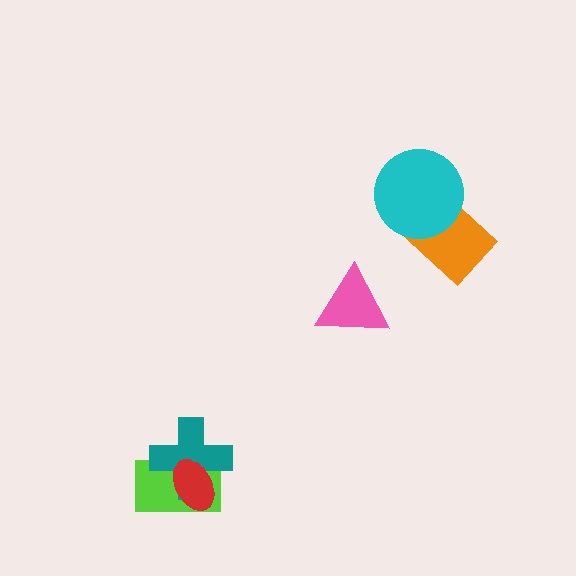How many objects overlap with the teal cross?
2 objects overlap with the teal cross.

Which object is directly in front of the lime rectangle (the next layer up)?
The teal cross is directly in front of the lime rectangle.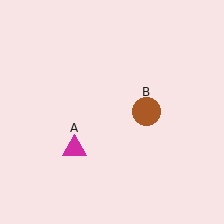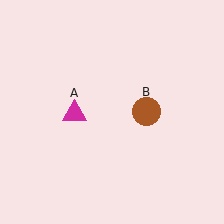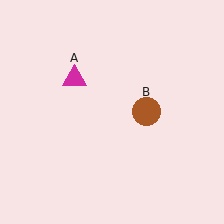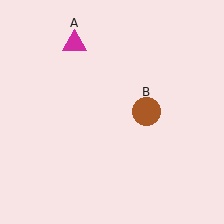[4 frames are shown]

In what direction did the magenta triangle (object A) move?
The magenta triangle (object A) moved up.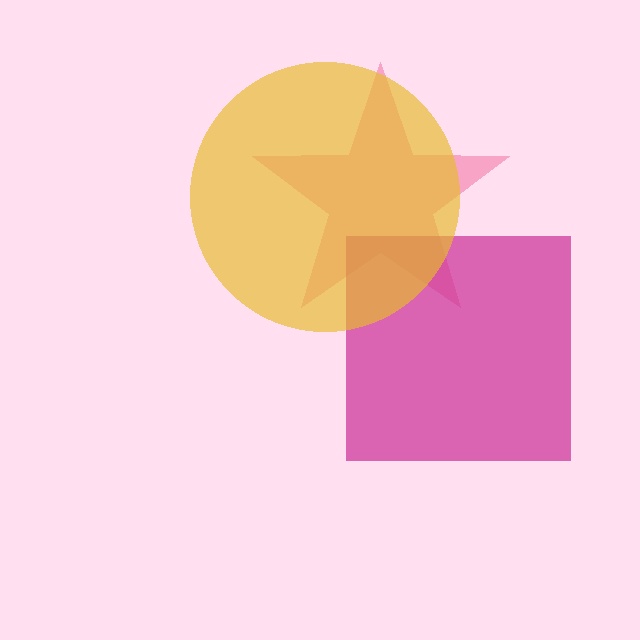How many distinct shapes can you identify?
There are 3 distinct shapes: a pink star, a magenta square, a yellow circle.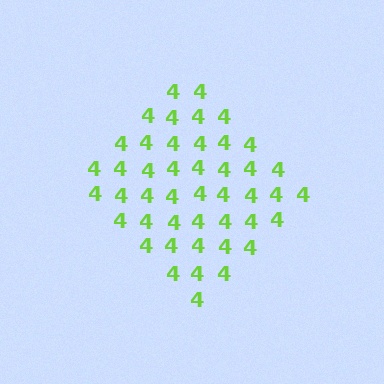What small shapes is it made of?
It is made of small digit 4's.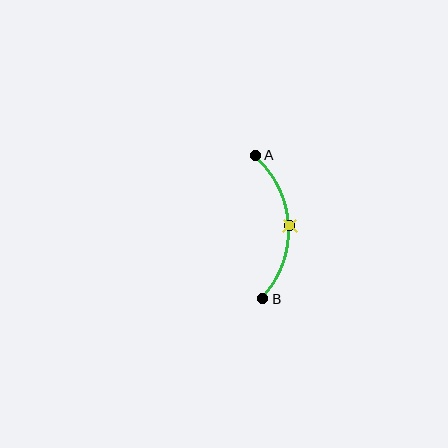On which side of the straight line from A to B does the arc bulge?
The arc bulges to the right of the straight line connecting A and B.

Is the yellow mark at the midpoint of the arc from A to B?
Yes. The yellow mark lies on the arc at equal arc-length from both A and B — it is the arc midpoint.